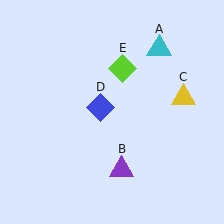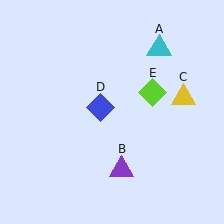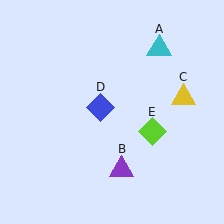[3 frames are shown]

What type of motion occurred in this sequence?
The lime diamond (object E) rotated clockwise around the center of the scene.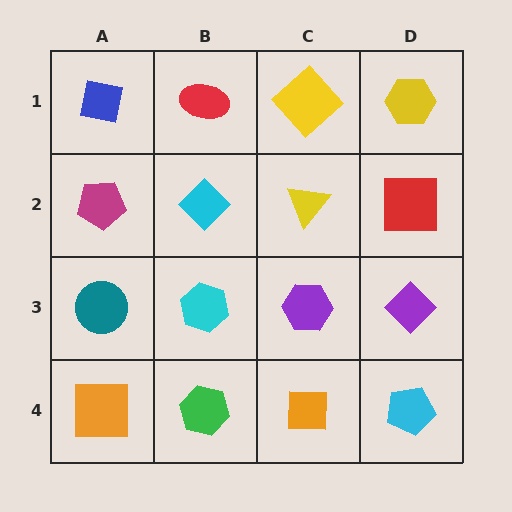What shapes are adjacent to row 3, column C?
A yellow triangle (row 2, column C), an orange square (row 4, column C), a cyan hexagon (row 3, column B), a purple diamond (row 3, column D).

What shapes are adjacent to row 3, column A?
A magenta pentagon (row 2, column A), an orange square (row 4, column A), a cyan hexagon (row 3, column B).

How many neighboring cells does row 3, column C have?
4.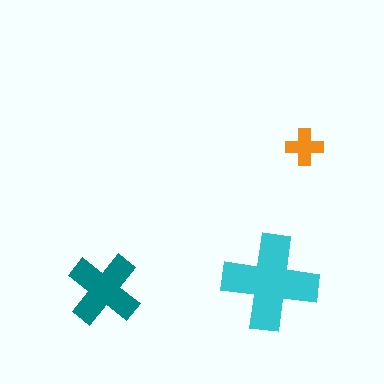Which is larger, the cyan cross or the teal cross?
The cyan one.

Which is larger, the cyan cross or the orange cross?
The cyan one.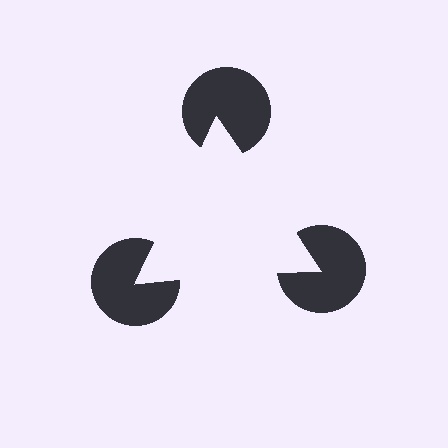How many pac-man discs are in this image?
There are 3 — one at each vertex of the illusory triangle.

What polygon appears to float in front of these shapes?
An illusory triangle — its edges are inferred from the aligned wedge cuts in the pac-man discs, not physically drawn.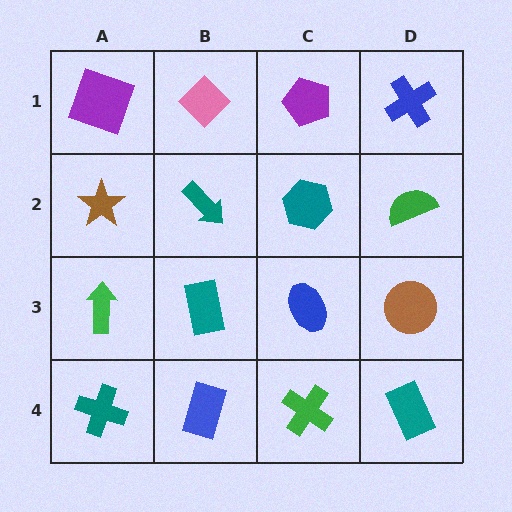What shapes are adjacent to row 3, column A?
A brown star (row 2, column A), a teal cross (row 4, column A), a teal rectangle (row 3, column B).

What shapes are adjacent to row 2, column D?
A blue cross (row 1, column D), a brown circle (row 3, column D), a teal hexagon (row 2, column C).